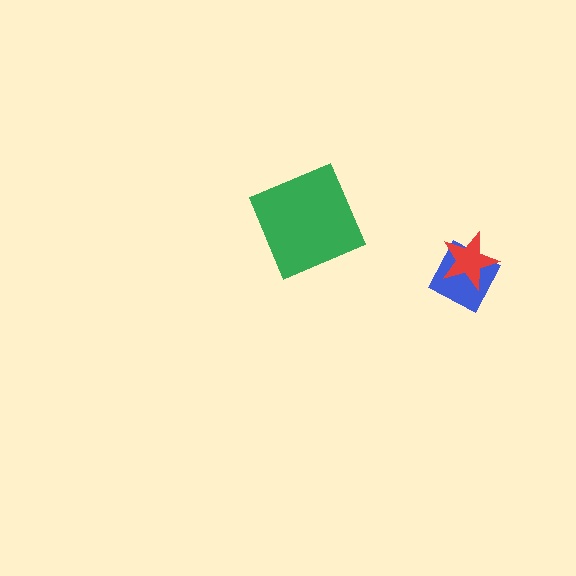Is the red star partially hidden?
No, no other shape covers it.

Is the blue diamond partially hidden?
Yes, it is partially covered by another shape.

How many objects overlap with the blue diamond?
1 object overlaps with the blue diamond.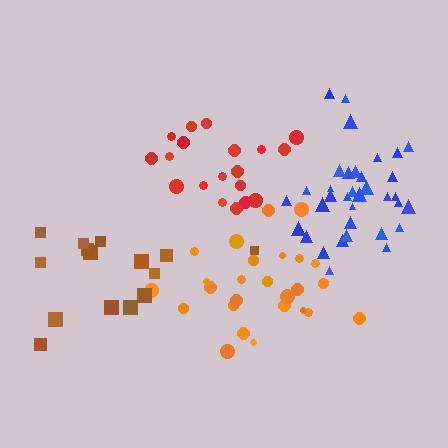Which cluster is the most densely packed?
Blue.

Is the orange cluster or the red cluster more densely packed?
Red.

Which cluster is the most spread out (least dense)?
Brown.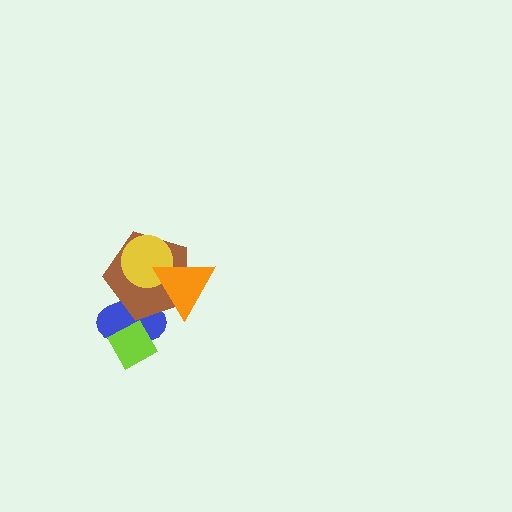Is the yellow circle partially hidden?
Yes, it is partially covered by another shape.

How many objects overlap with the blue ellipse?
2 objects overlap with the blue ellipse.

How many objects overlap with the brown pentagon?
3 objects overlap with the brown pentagon.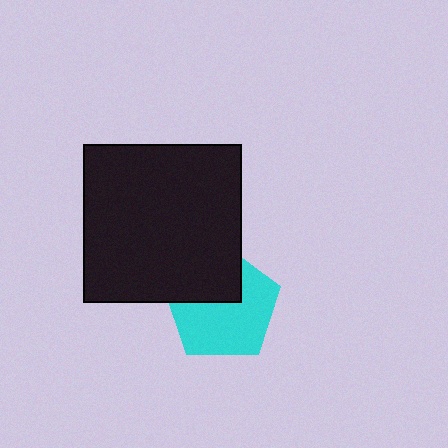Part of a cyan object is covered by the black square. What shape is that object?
It is a pentagon.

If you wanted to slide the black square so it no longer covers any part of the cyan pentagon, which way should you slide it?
Slide it up — that is the most direct way to separate the two shapes.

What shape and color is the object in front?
The object in front is a black square.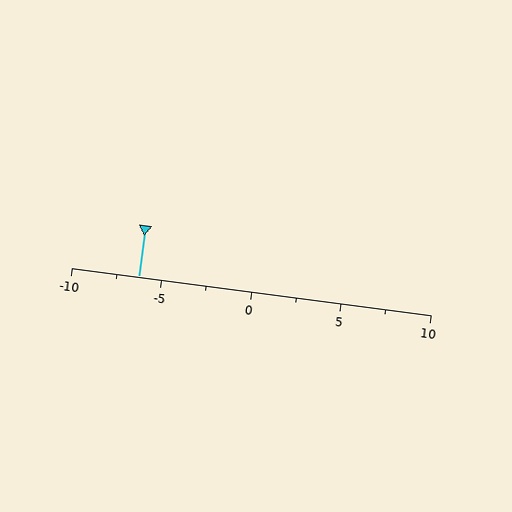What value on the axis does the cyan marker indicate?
The marker indicates approximately -6.2.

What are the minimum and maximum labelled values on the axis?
The axis runs from -10 to 10.